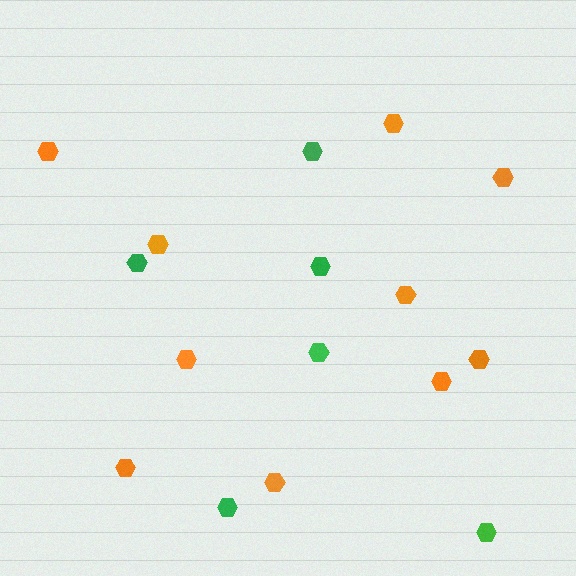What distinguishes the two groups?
There are 2 groups: one group of green hexagons (6) and one group of orange hexagons (10).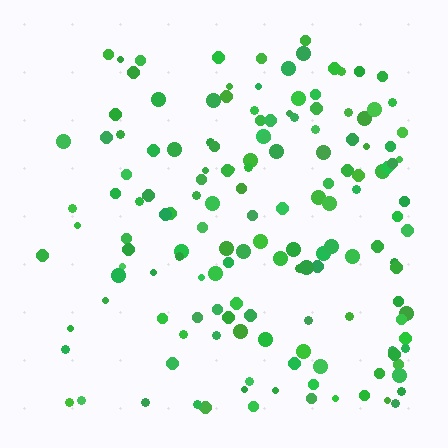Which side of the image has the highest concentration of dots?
The right.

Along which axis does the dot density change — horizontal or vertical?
Horizontal.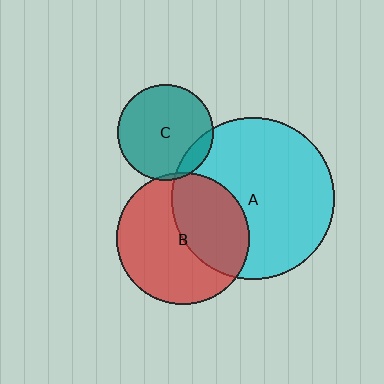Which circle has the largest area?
Circle A (cyan).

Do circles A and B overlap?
Yes.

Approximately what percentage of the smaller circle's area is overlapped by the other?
Approximately 40%.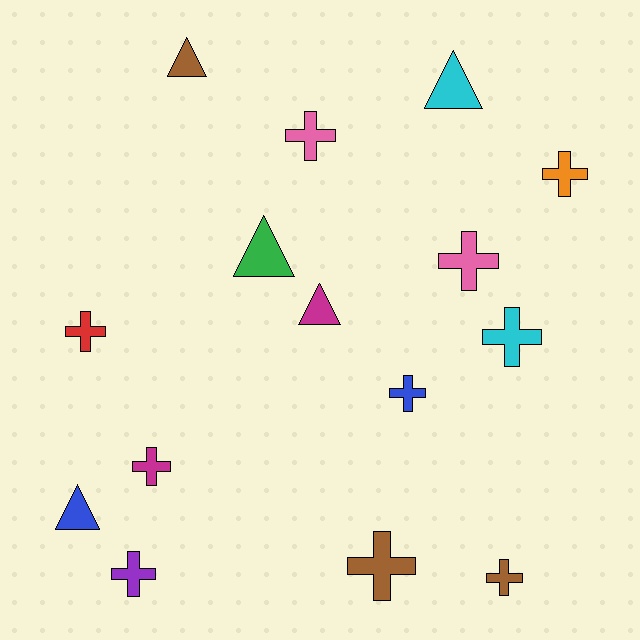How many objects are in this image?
There are 15 objects.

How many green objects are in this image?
There is 1 green object.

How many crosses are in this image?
There are 10 crosses.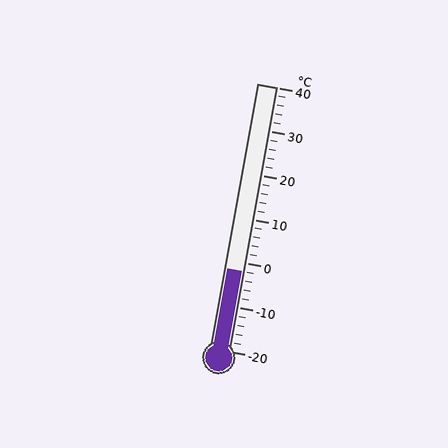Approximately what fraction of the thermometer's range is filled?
The thermometer is filled to approximately 30% of its range.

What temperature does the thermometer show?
The thermometer shows approximately -2°C.